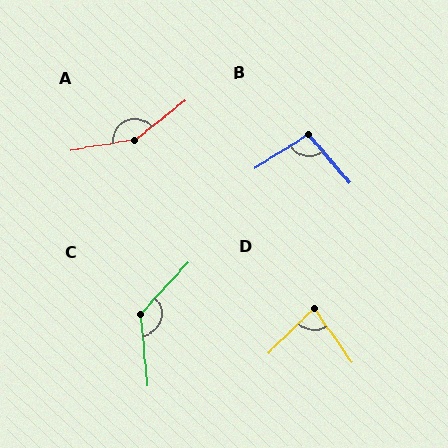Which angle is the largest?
A, at approximately 151 degrees.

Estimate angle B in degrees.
Approximately 98 degrees.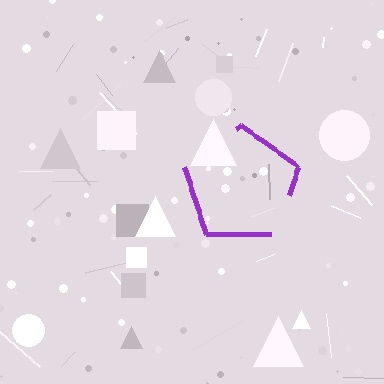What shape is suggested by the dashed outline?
The dashed outline suggests a pentagon.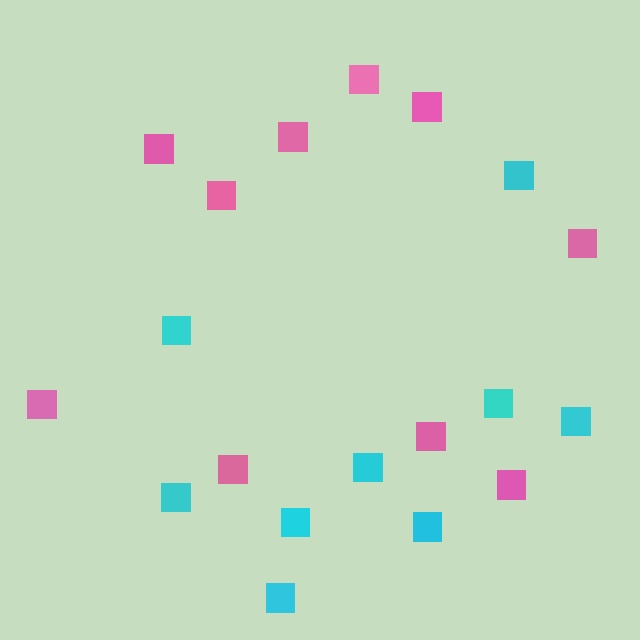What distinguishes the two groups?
There are 2 groups: one group of cyan squares (9) and one group of pink squares (10).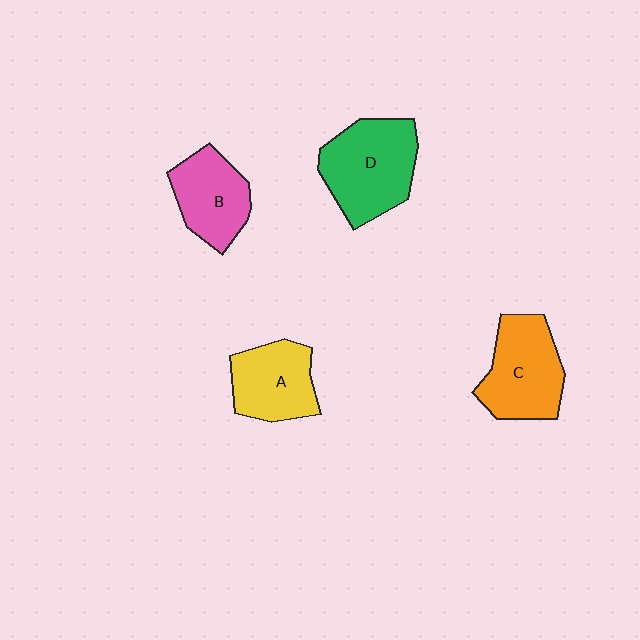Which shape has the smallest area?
Shape B (pink).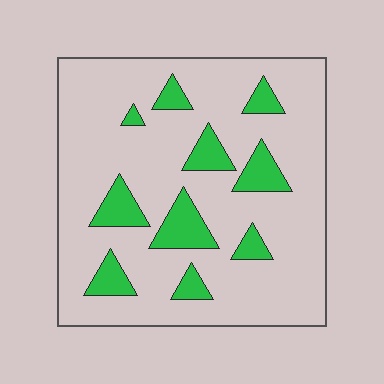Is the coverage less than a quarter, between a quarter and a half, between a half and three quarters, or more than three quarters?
Less than a quarter.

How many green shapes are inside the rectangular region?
10.